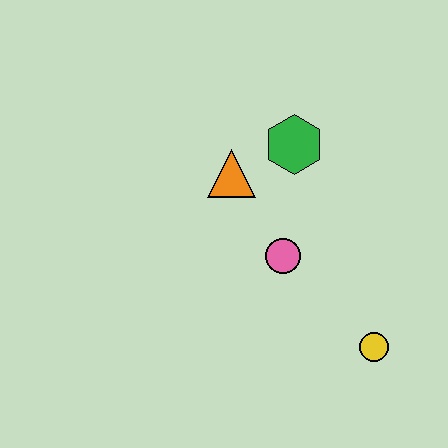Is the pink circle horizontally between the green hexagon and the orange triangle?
Yes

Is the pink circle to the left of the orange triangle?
No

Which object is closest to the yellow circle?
The pink circle is closest to the yellow circle.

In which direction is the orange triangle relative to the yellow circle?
The orange triangle is above the yellow circle.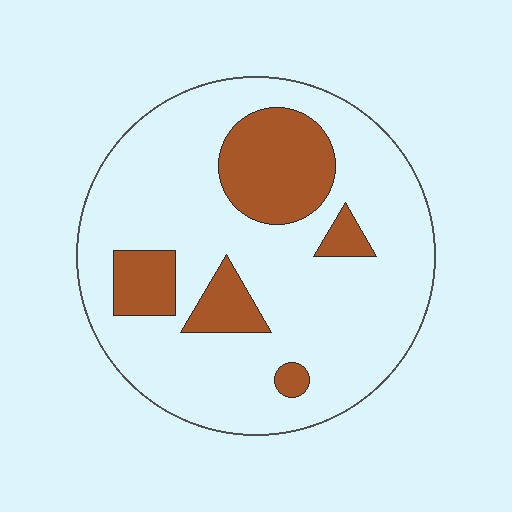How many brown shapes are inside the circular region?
5.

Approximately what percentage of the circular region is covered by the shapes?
Approximately 20%.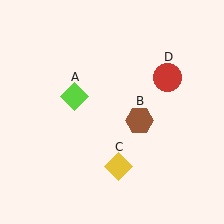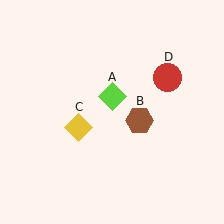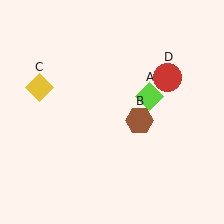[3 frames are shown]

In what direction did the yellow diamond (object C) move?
The yellow diamond (object C) moved up and to the left.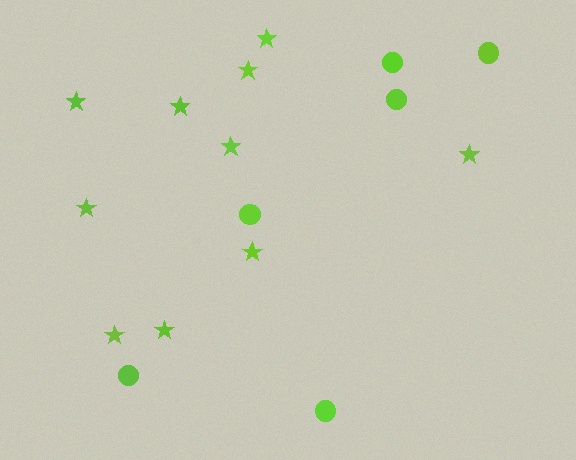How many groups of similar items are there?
There are 2 groups: one group of circles (6) and one group of stars (10).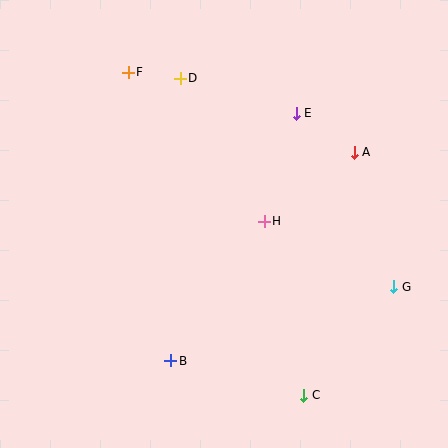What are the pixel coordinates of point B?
Point B is at (171, 361).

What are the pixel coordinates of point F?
Point F is at (128, 72).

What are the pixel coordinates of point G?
Point G is at (394, 287).